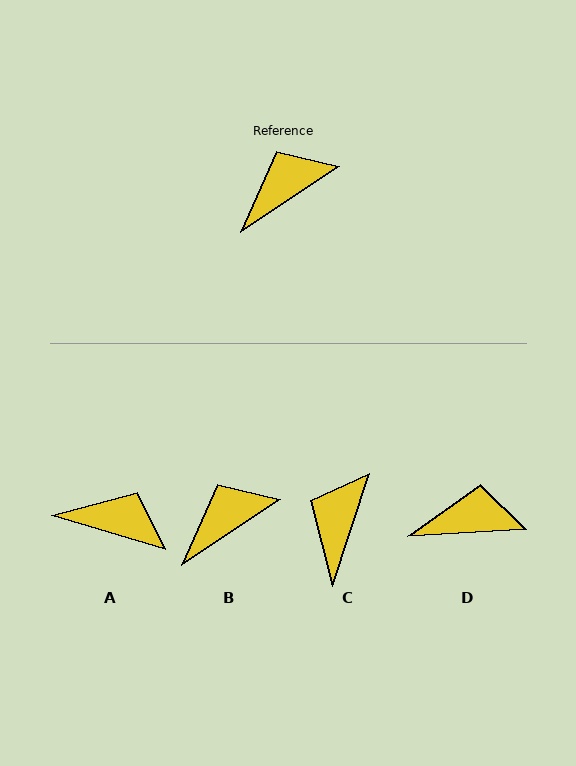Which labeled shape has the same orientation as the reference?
B.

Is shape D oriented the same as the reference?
No, it is off by about 31 degrees.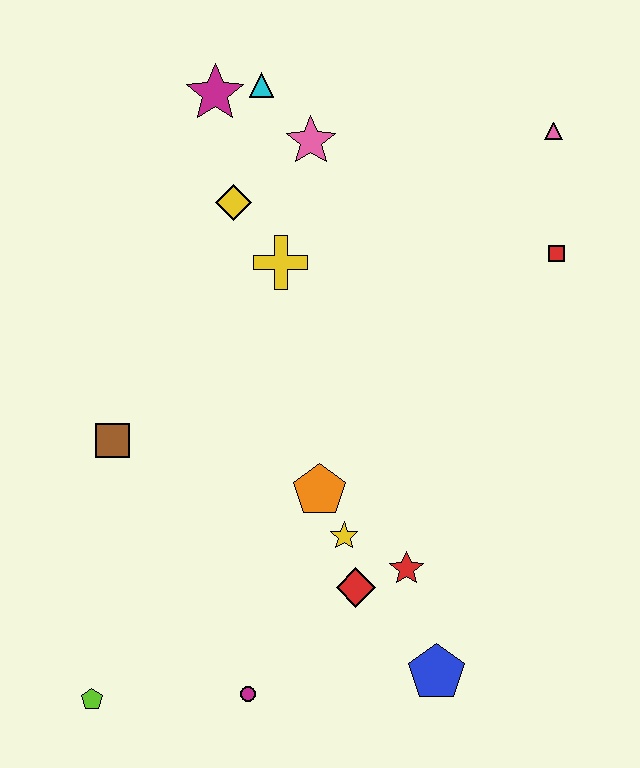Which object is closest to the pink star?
The cyan triangle is closest to the pink star.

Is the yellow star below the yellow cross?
Yes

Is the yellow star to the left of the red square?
Yes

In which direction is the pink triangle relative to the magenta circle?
The pink triangle is above the magenta circle.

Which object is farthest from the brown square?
The pink triangle is farthest from the brown square.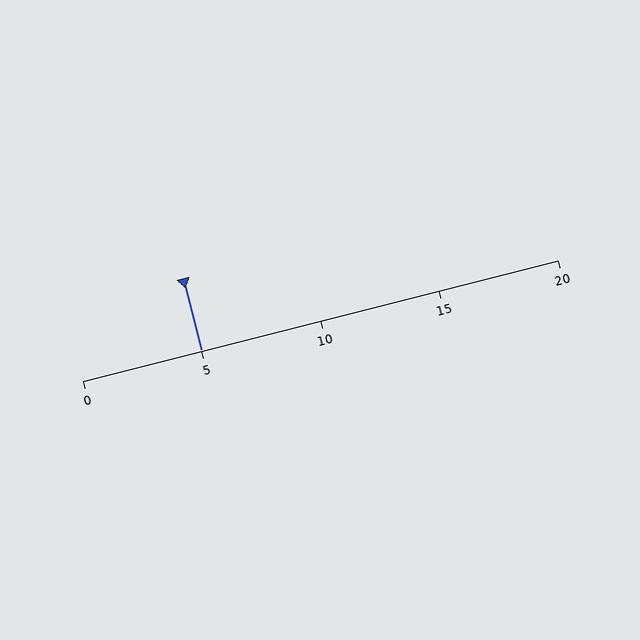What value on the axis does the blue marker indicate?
The marker indicates approximately 5.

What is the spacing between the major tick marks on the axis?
The major ticks are spaced 5 apart.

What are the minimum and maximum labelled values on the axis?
The axis runs from 0 to 20.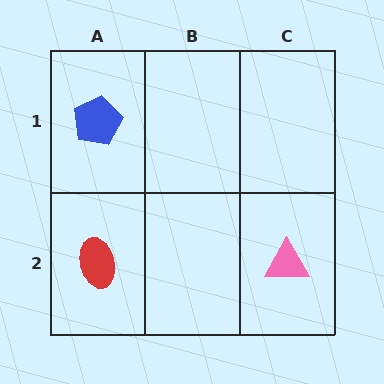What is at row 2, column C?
A pink triangle.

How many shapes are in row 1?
1 shape.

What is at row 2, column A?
A red ellipse.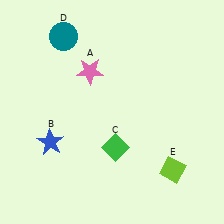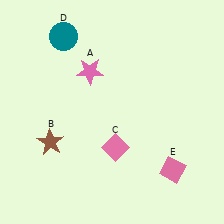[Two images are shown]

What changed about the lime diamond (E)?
In Image 1, E is lime. In Image 2, it changed to pink.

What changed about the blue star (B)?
In Image 1, B is blue. In Image 2, it changed to brown.